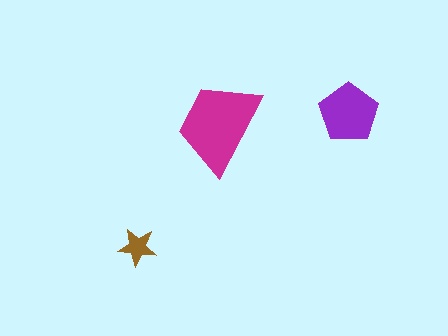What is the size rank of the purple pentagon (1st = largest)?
2nd.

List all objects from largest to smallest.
The magenta trapezoid, the purple pentagon, the brown star.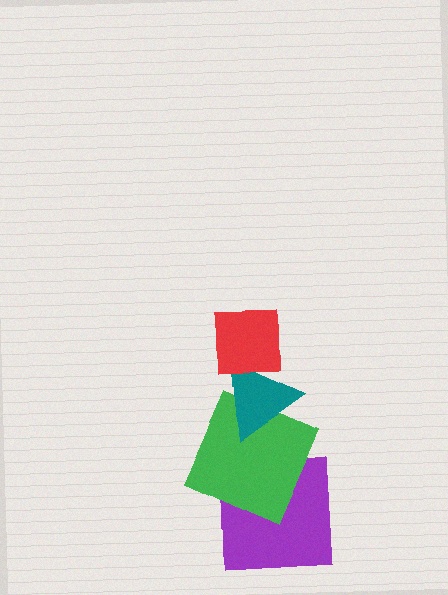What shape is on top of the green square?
The teal triangle is on top of the green square.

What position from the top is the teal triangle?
The teal triangle is 2nd from the top.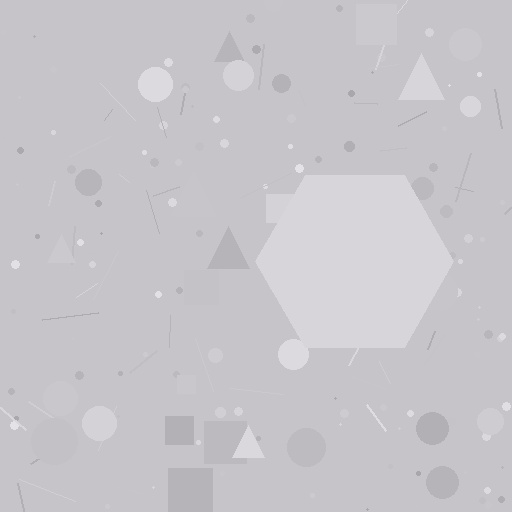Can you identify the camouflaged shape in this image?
The camouflaged shape is a hexagon.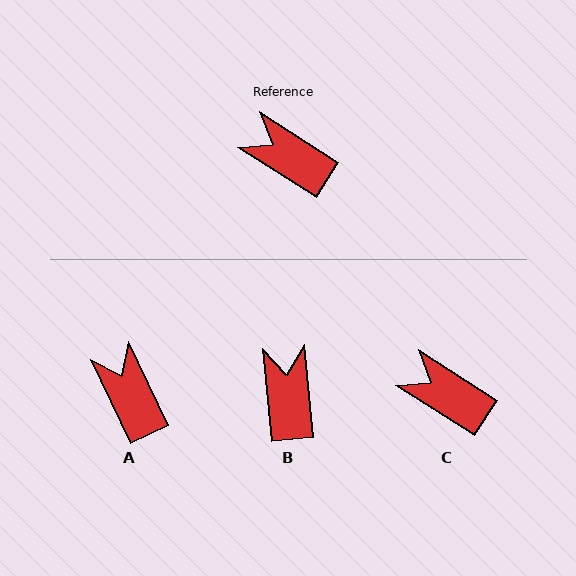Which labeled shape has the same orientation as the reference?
C.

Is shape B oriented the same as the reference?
No, it is off by about 52 degrees.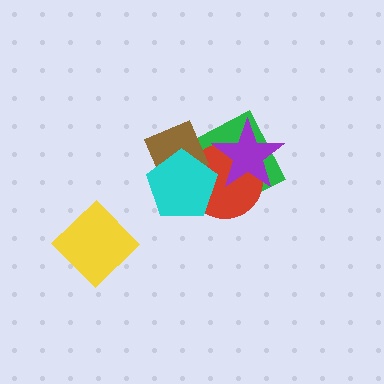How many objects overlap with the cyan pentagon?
3 objects overlap with the cyan pentagon.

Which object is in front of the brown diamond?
The cyan pentagon is in front of the brown diamond.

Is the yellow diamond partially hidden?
No, no other shape covers it.